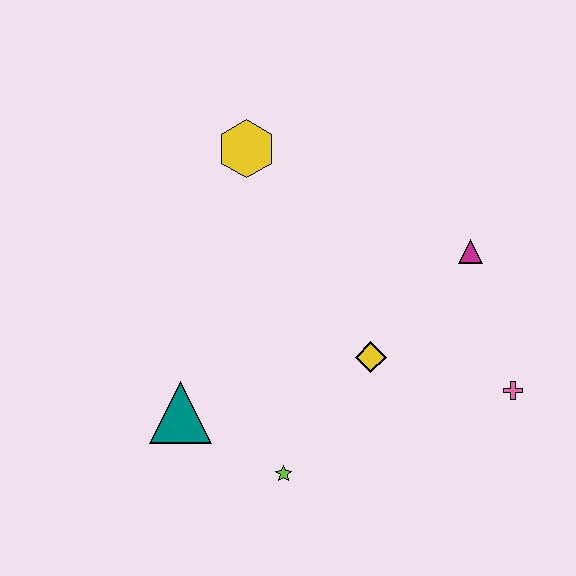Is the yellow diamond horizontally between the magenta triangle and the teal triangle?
Yes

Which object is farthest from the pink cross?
The yellow hexagon is farthest from the pink cross.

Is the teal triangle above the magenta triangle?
No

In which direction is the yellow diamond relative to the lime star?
The yellow diamond is above the lime star.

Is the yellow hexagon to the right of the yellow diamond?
No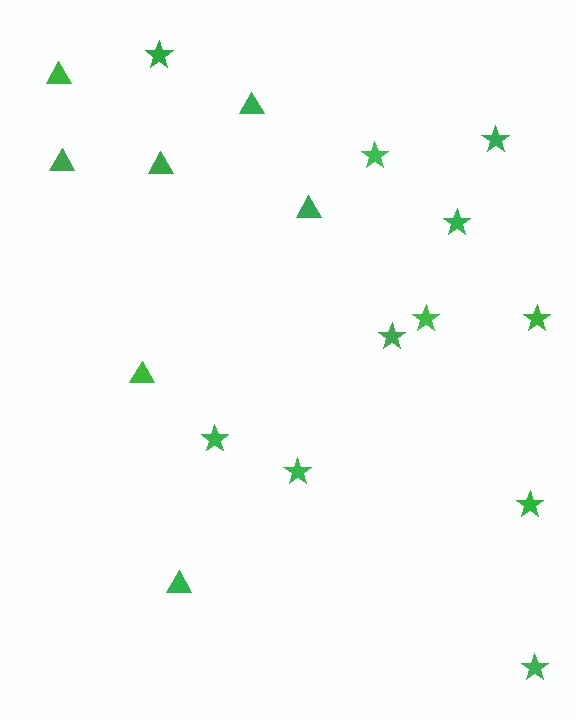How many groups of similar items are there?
There are 2 groups: one group of stars (11) and one group of triangles (7).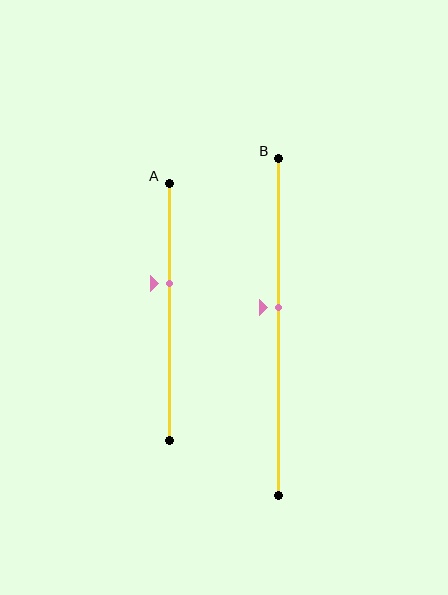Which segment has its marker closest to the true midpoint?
Segment B has its marker closest to the true midpoint.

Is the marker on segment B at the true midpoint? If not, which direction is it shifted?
No, the marker on segment B is shifted upward by about 6% of the segment length.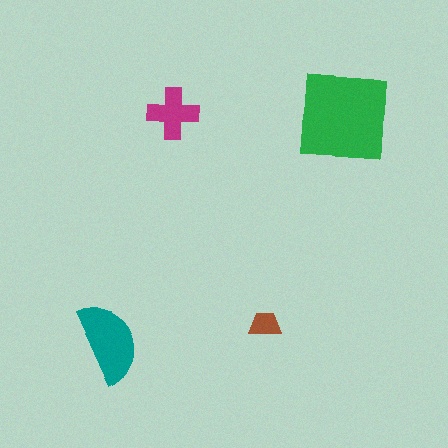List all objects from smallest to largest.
The brown trapezoid, the magenta cross, the teal semicircle, the green square.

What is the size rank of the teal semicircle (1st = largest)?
2nd.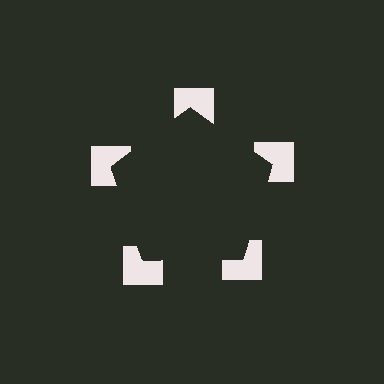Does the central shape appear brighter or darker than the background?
It typically appears slightly darker than the background, even though no actual brightness change is drawn.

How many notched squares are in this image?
There are 5 — one at each vertex of the illusory pentagon.